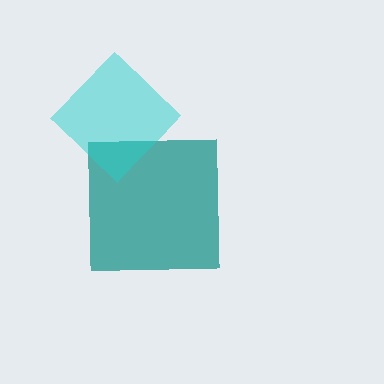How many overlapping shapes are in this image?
There are 2 overlapping shapes in the image.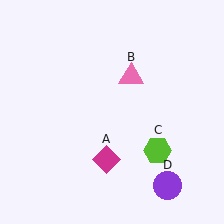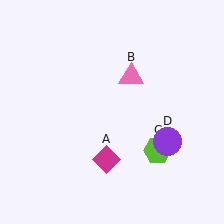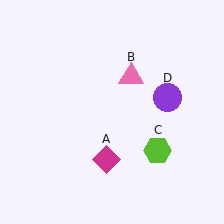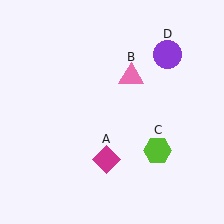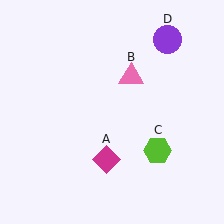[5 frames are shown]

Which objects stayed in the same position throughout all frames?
Magenta diamond (object A) and pink triangle (object B) and lime hexagon (object C) remained stationary.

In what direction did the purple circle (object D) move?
The purple circle (object D) moved up.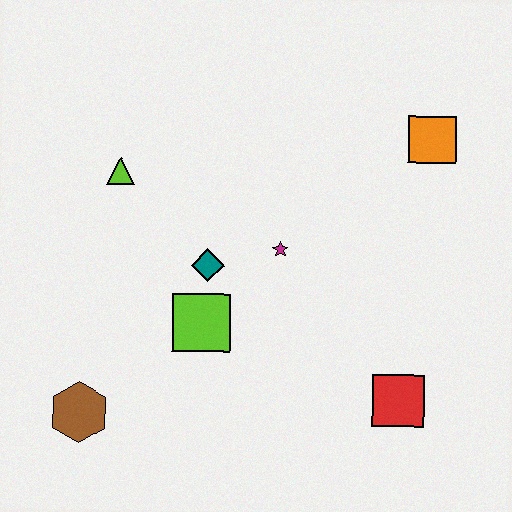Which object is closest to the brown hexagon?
The lime square is closest to the brown hexagon.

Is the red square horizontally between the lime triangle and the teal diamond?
No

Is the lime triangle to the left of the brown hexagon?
No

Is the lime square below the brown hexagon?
No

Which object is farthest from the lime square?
The orange square is farthest from the lime square.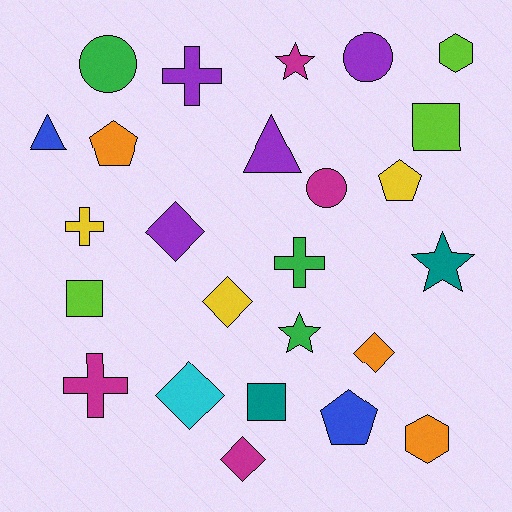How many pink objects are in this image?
There are no pink objects.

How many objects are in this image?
There are 25 objects.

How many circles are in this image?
There are 3 circles.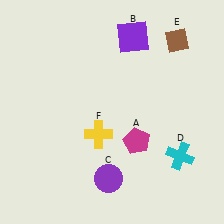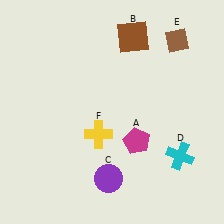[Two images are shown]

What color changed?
The square (B) changed from purple in Image 1 to brown in Image 2.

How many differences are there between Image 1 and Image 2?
There is 1 difference between the two images.